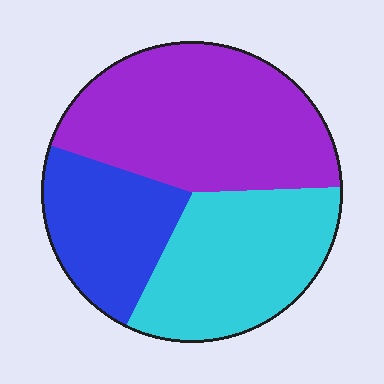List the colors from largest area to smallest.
From largest to smallest: purple, cyan, blue.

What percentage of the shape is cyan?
Cyan covers around 35% of the shape.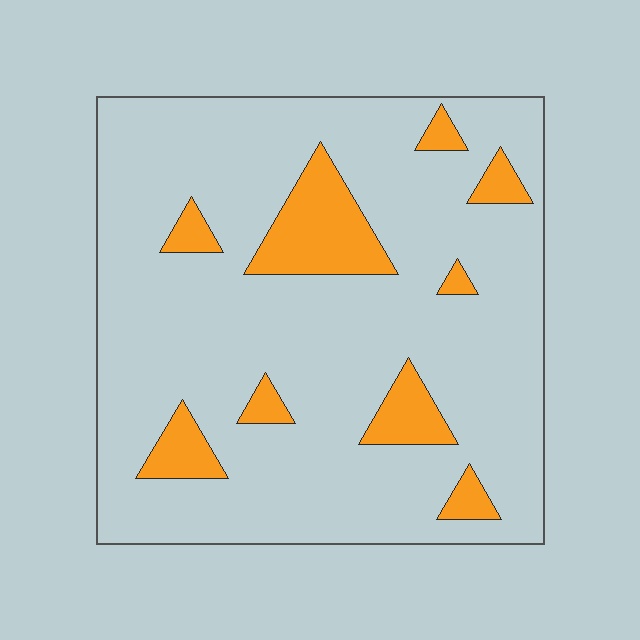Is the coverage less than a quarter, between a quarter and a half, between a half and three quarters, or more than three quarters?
Less than a quarter.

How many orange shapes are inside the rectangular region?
9.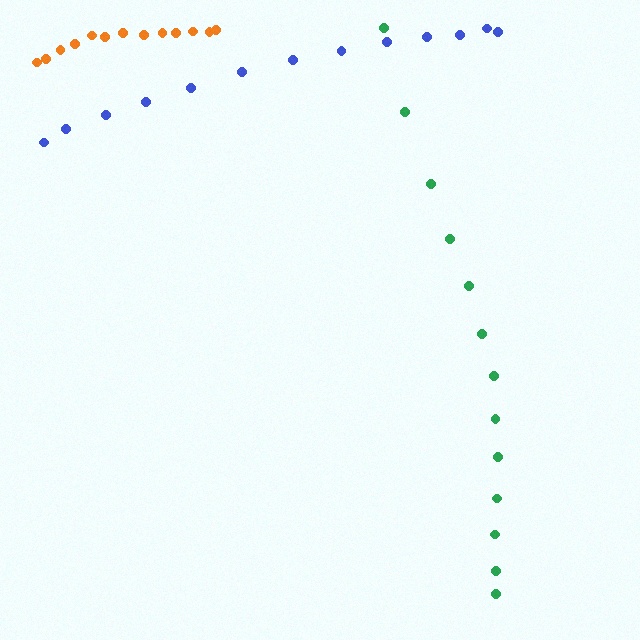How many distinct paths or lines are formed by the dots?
There are 3 distinct paths.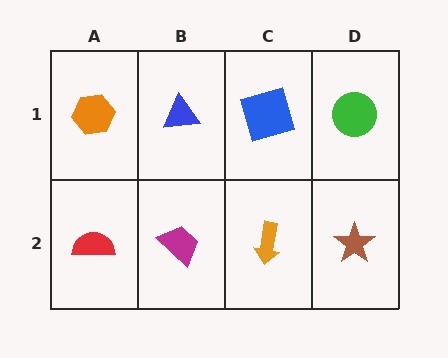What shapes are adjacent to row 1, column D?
A brown star (row 2, column D), a blue square (row 1, column C).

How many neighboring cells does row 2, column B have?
3.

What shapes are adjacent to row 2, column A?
An orange hexagon (row 1, column A), a magenta trapezoid (row 2, column B).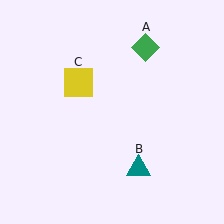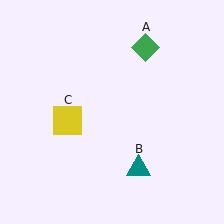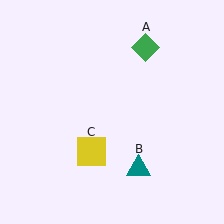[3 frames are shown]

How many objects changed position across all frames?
1 object changed position: yellow square (object C).